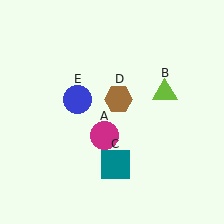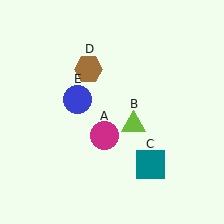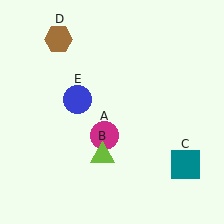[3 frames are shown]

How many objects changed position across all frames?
3 objects changed position: lime triangle (object B), teal square (object C), brown hexagon (object D).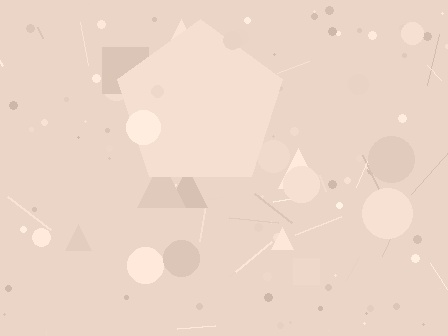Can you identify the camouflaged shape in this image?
The camouflaged shape is a pentagon.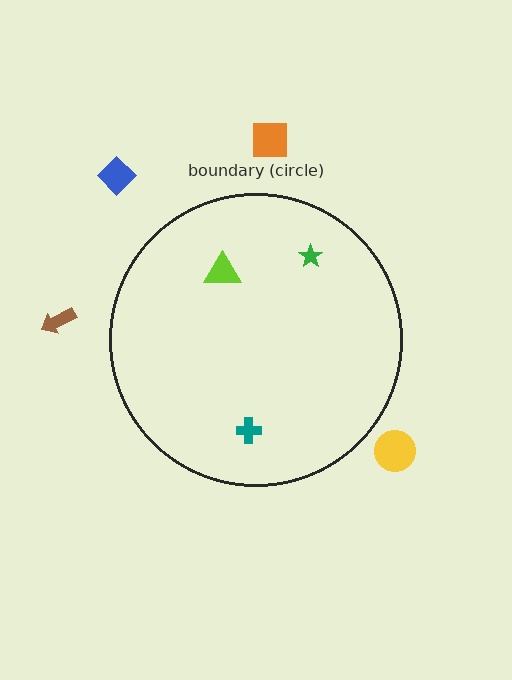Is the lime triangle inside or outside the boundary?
Inside.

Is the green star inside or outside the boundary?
Inside.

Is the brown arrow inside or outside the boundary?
Outside.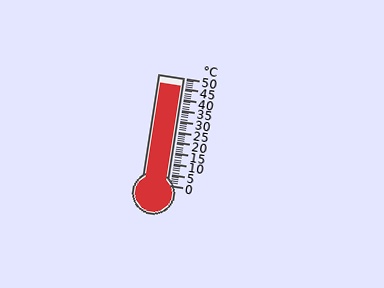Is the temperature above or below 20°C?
The temperature is above 20°C.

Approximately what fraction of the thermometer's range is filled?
The thermometer is filled to approximately 90% of its range.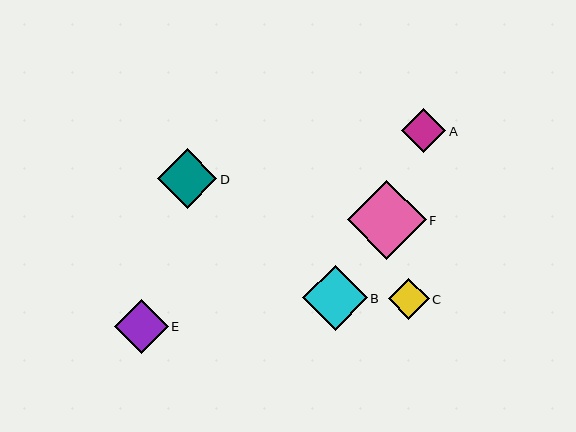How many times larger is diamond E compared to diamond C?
Diamond E is approximately 1.3 times the size of diamond C.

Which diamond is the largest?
Diamond F is the largest with a size of approximately 79 pixels.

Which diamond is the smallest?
Diamond C is the smallest with a size of approximately 41 pixels.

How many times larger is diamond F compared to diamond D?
Diamond F is approximately 1.3 times the size of diamond D.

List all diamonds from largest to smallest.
From largest to smallest: F, B, D, E, A, C.